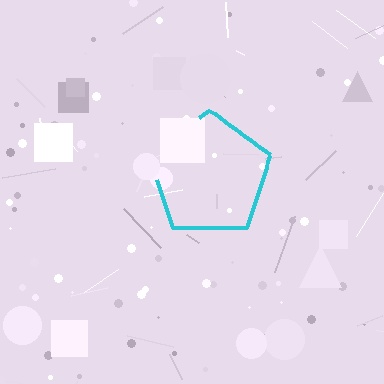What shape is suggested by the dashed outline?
The dashed outline suggests a pentagon.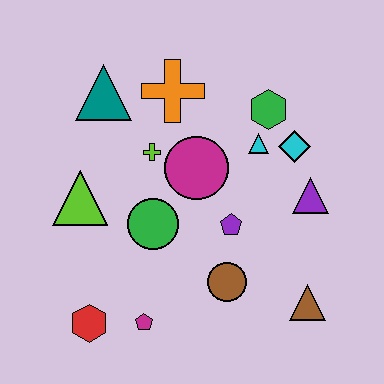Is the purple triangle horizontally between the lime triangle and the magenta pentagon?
No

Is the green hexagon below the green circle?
No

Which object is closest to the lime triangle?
The green circle is closest to the lime triangle.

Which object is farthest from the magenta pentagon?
The green hexagon is farthest from the magenta pentagon.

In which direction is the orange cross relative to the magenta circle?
The orange cross is above the magenta circle.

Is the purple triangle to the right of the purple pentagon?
Yes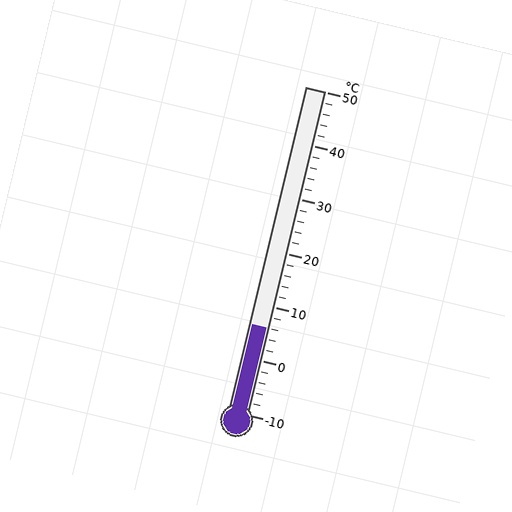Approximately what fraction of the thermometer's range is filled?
The thermometer is filled to approximately 25% of its range.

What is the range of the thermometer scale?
The thermometer scale ranges from -10°C to 50°C.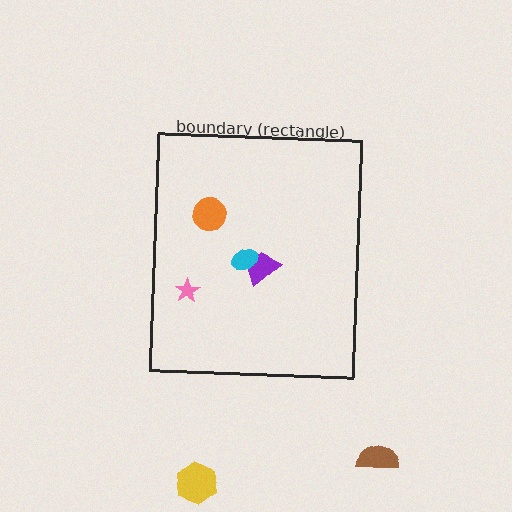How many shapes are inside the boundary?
4 inside, 2 outside.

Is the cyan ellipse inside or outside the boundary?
Inside.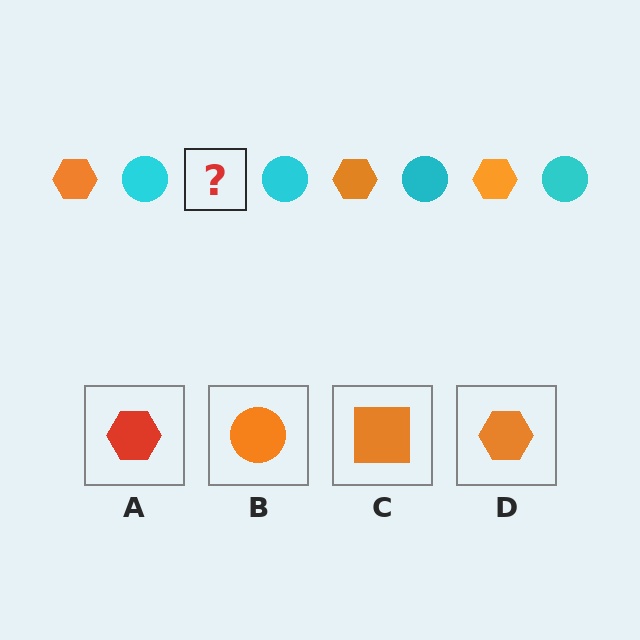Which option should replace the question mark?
Option D.